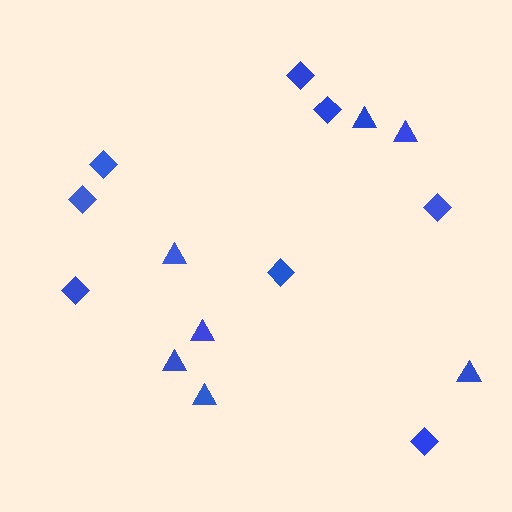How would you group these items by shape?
There are 2 groups: one group of diamonds (8) and one group of triangles (7).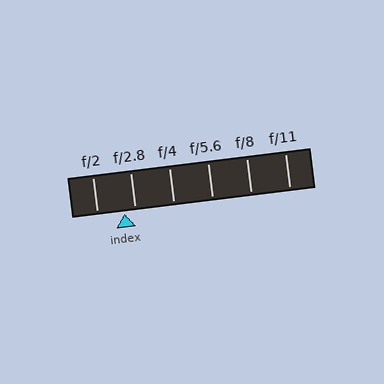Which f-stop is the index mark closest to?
The index mark is closest to f/2.8.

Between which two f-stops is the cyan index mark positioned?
The index mark is between f/2 and f/2.8.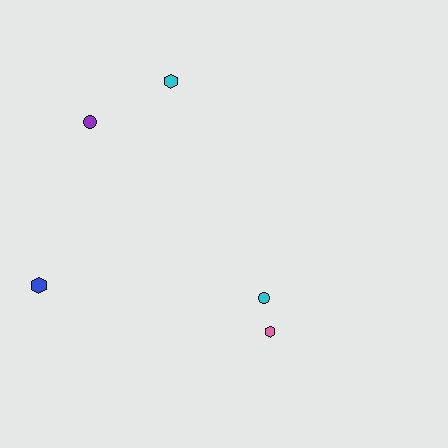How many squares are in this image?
There are no squares.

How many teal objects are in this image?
There are no teal objects.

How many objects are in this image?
There are 5 objects.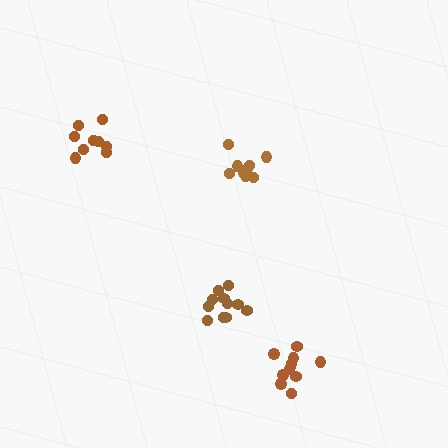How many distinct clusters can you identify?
There are 4 distinct clusters.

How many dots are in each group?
Group 1: 9 dots, Group 2: 11 dots, Group 3: 9 dots, Group 4: 11 dots (40 total).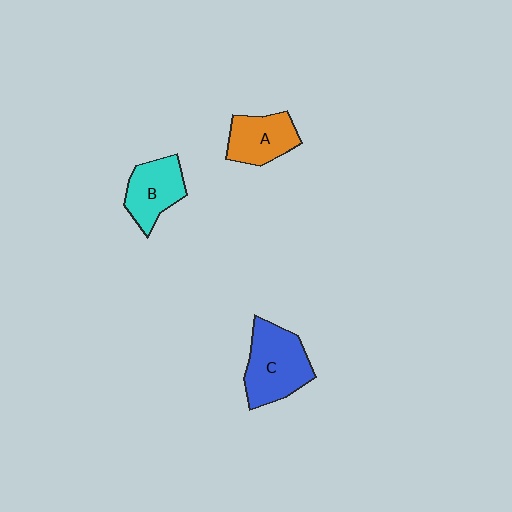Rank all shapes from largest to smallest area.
From largest to smallest: C (blue), B (cyan), A (orange).